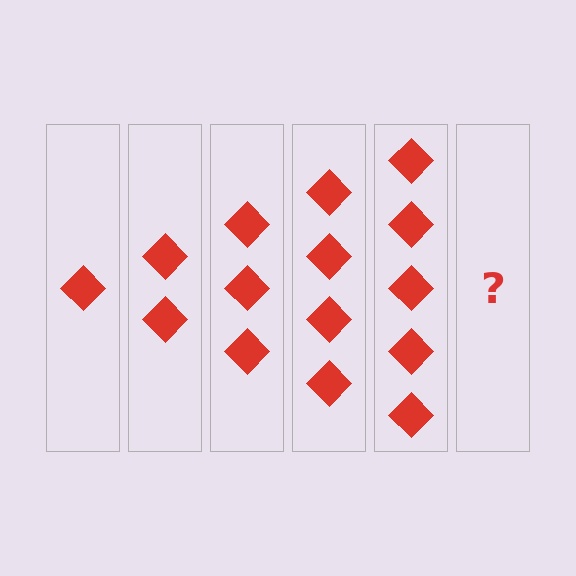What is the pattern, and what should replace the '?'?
The pattern is that each step adds one more diamond. The '?' should be 6 diamonds.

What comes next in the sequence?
The next element should be 6 diamonds.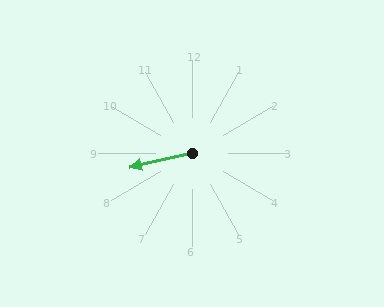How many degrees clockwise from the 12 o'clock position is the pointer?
Approximately 258 degrees.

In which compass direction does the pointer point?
West.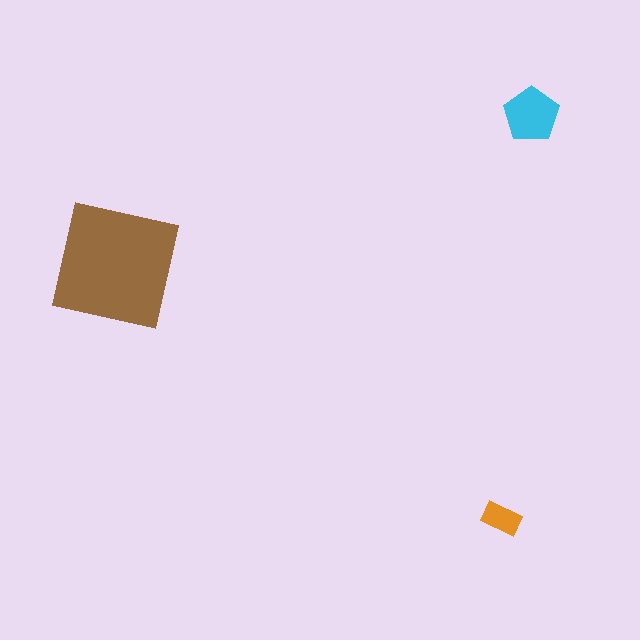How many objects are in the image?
There are 3 objects in the image.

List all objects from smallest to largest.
The orange rectangle, the cyan pentagon, the brown square.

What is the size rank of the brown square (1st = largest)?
1st.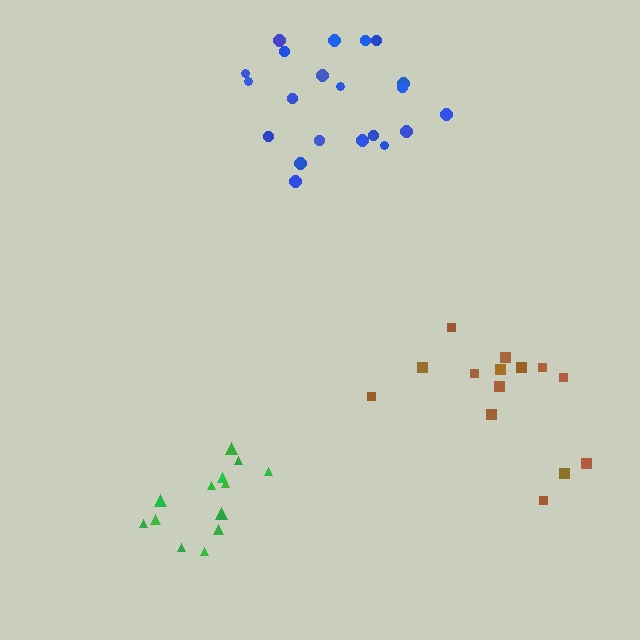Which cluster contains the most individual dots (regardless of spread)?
Blue (21).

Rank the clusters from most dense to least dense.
green, blue, brown.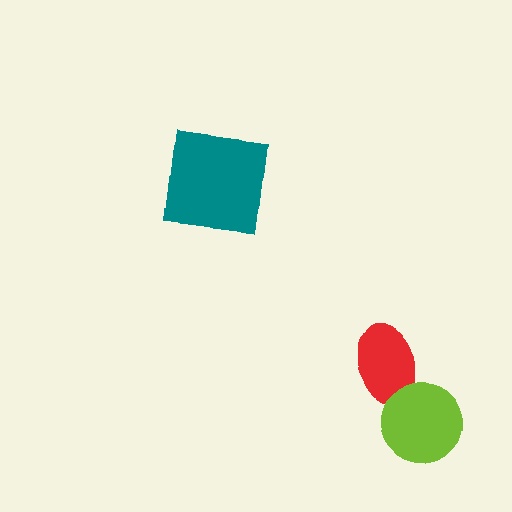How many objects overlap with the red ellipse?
1 object overlaps with the red ellipse.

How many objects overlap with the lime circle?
1 object overlaps with the lime circle.